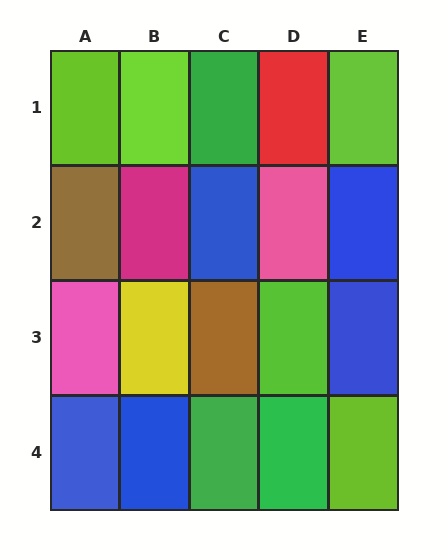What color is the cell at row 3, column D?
Lime.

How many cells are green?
3 cells are green.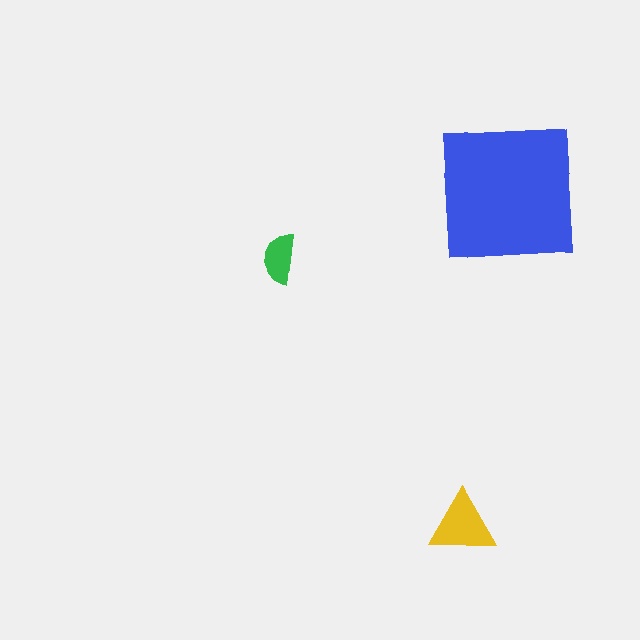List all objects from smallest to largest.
The green semicircle, the yellow triangle, the blue square.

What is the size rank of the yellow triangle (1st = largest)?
2nd.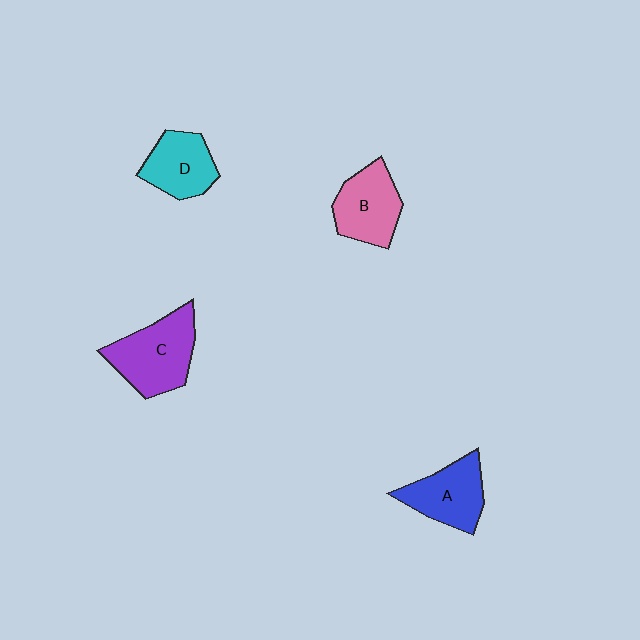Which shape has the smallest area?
Shape D (cyan).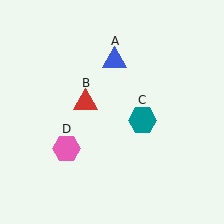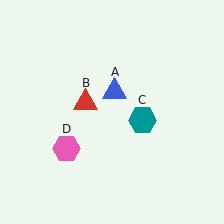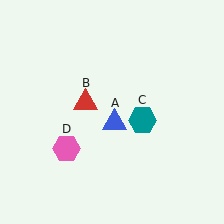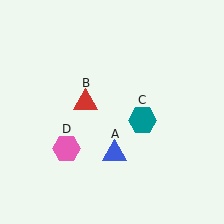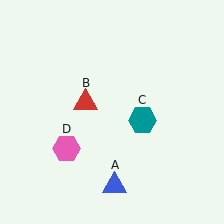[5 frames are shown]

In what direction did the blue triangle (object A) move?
The blue triangle (object A) moved down.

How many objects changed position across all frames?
1 object changed position: blue triangle (object A).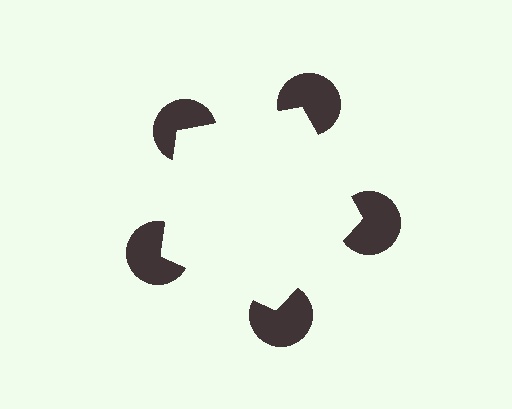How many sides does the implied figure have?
5 sides.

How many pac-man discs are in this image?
There are 5 — one at each vertex of the illusory pentagon.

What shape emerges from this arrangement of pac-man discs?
An illusory pentagon — its edges are inferred from the aligned wedge cuts in the pac-man discs, not physically drawn.